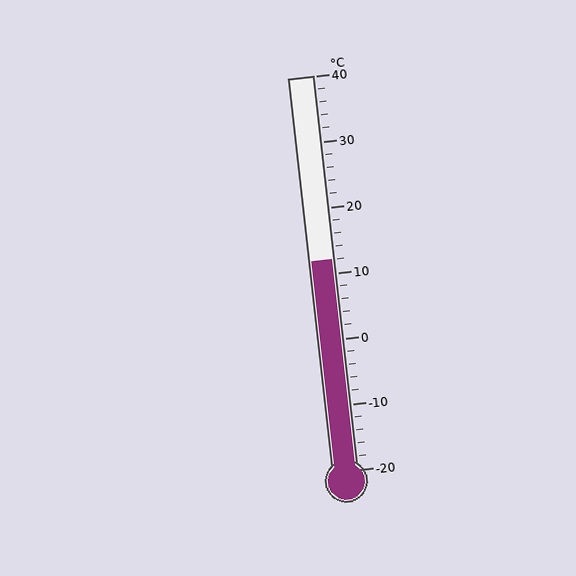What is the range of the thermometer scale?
The thermometer scale ranges from -20°C to 40°C.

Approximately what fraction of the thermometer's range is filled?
The thermometer is filled to approximately 55% of its range.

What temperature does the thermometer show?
The thermometer shows approximately 12°C.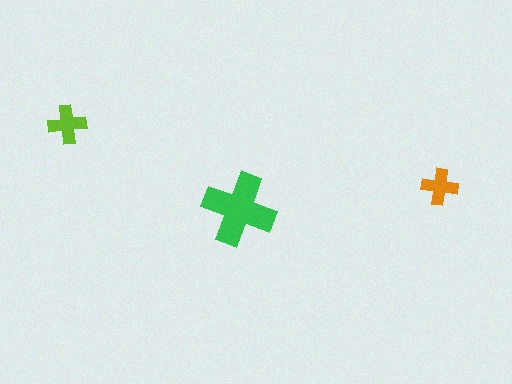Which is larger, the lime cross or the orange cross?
The lime one.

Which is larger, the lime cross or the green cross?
The green one.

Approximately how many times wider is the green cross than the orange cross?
About 2 times wider.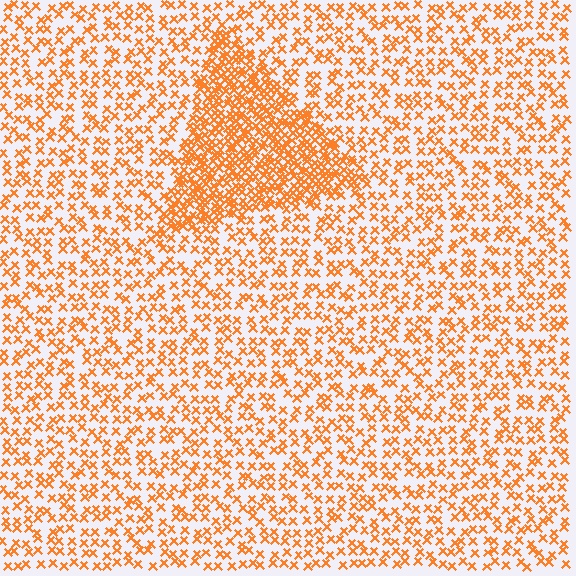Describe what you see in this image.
The image contains small orange elements arranged at two different densities. A triangle-shaped region is visible where the elements are more densely packed than the surrounding area.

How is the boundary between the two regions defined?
The boundary is defined by a change in element density (approximately 2.4x ratio). All elements are the same color, size, and shape.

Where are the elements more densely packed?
The elements are more densely packed inside the triangle boundary.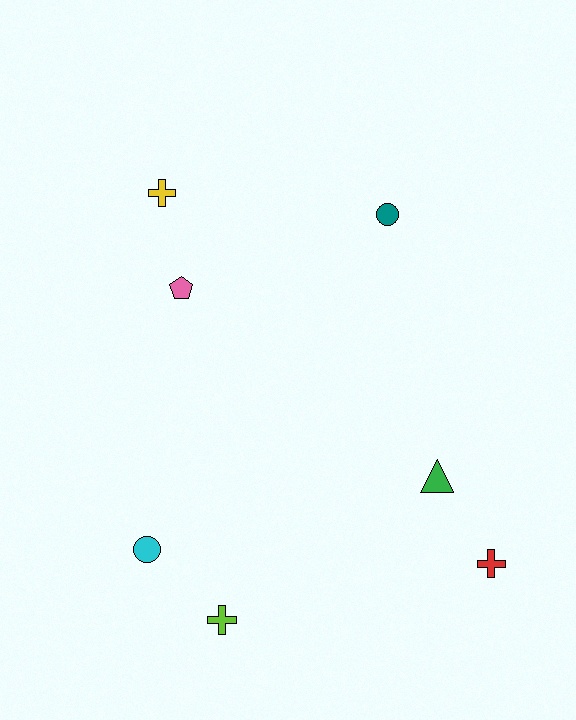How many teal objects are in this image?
There is 1 teal object.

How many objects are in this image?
There are 7 objects.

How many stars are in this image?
There are no stars.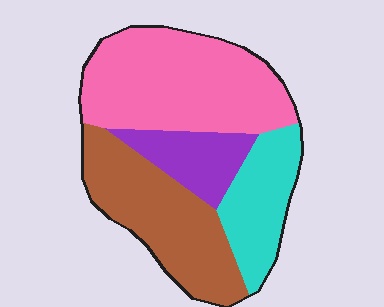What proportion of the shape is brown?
Brown takes up about one third (1/3) of the shape.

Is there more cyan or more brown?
Brown.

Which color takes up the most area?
Pink, at roughly 40%.